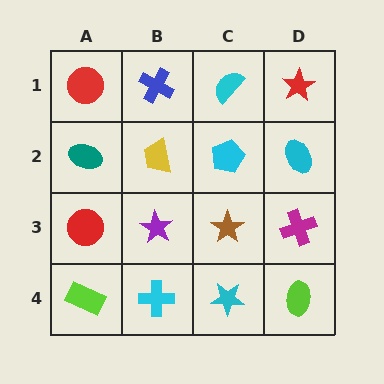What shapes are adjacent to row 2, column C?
A cyan semicircle (row 1, column C), a brown star (row 3, column C), a yellow trapezoid (row 2, column B), a cyan ellipse (row 2, column D).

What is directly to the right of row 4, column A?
A cyan cross.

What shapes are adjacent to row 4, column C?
A brown star (row 3, column C), a cyan cross (row 4, column B), a lime ellipse (row 4, column D).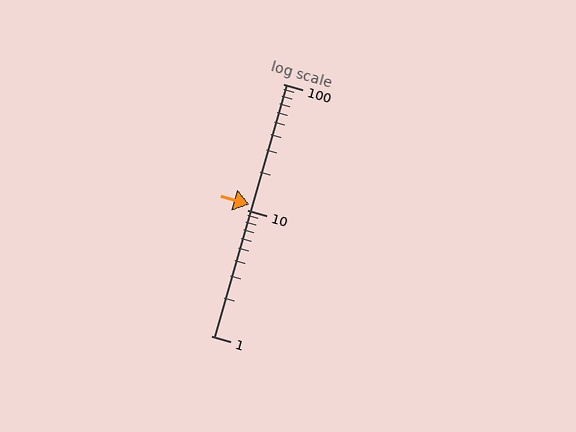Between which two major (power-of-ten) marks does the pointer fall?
The pointer is between 10 and 100.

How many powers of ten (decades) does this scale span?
The scale spans 2 decades, from 1 to 100.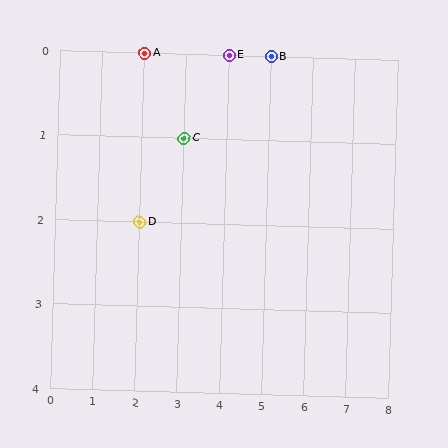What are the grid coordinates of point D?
Point D is at grid coordinates (2, 2).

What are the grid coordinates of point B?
Point B is at grid coordinates (5, 0).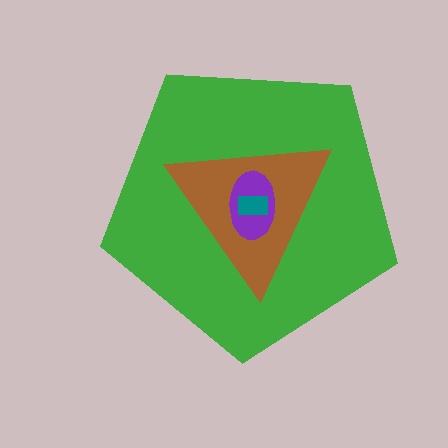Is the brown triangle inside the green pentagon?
Yes.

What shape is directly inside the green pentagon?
The brown triangle.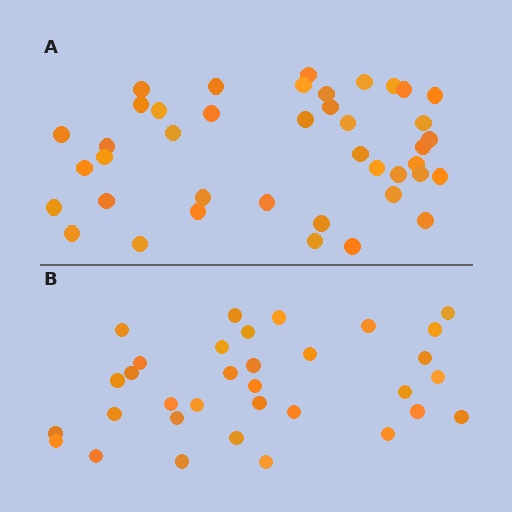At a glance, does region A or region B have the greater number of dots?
Region A (the top region) has more dots.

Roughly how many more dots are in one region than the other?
Region A has roughly 8 or so more dots than region B.